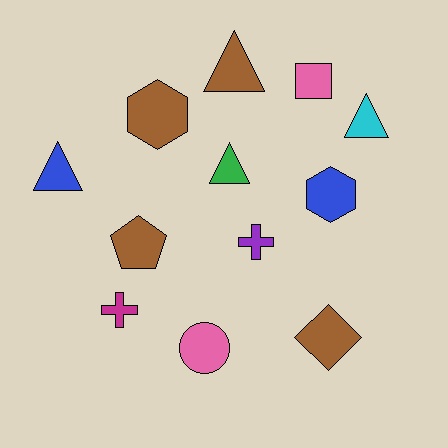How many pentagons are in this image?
There is 1 pentagon.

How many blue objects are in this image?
There are 2 blue objects.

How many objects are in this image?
There are 12 objects.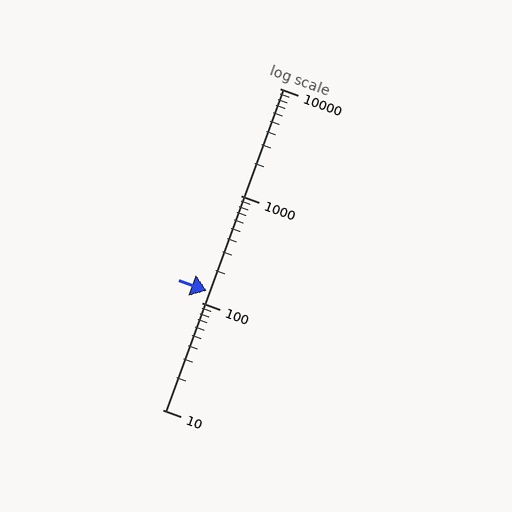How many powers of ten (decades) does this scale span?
The scale spans 3 decades, from 10 to 10000.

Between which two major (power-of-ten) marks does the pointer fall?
The pointer is between 100 and 1000.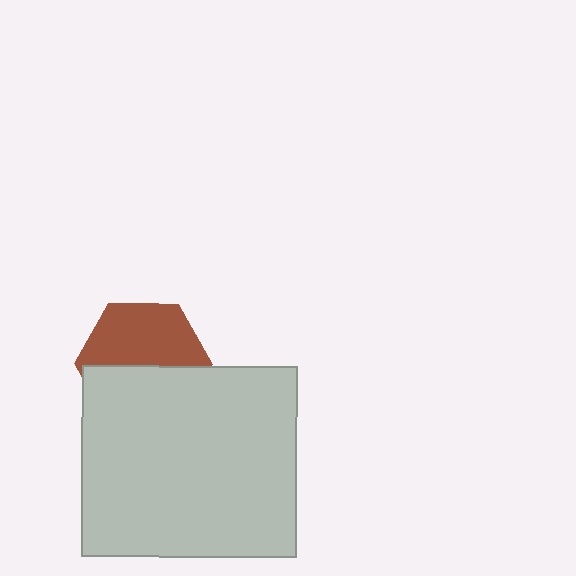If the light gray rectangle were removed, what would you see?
You would see the complete brown hexagon.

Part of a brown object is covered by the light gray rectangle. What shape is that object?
It is a hexagon.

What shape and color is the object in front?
The object in front is a light gray rectangle.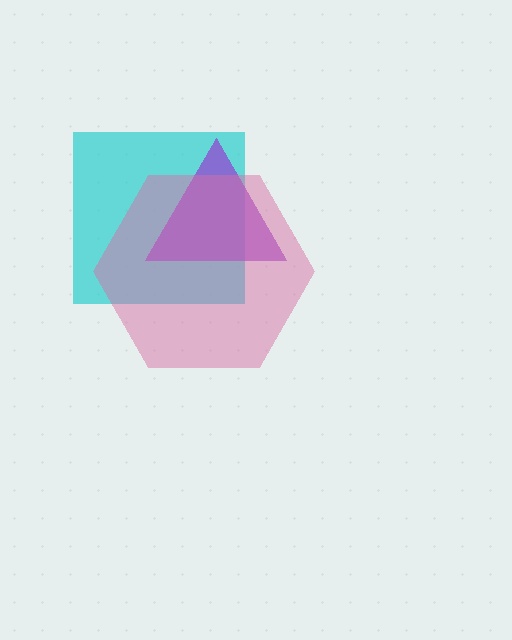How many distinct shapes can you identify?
There are 3 distinct shapes: a cyan square, a purple triangle, a pink hexagon.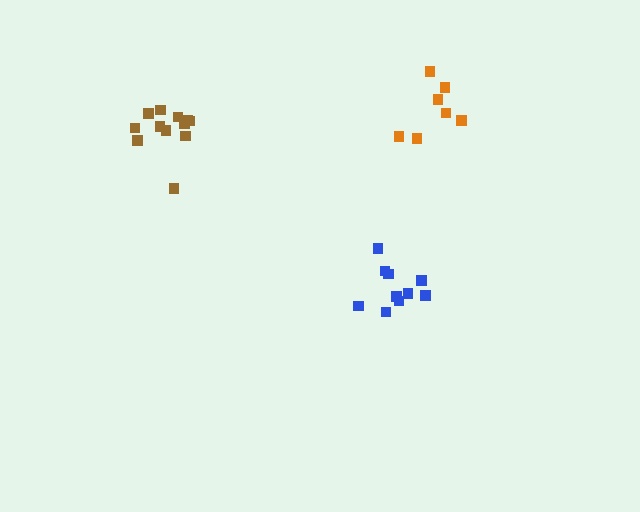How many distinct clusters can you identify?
There are 3 distinct clusters.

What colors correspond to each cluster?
The clusters are colored: orange, blue, brown.